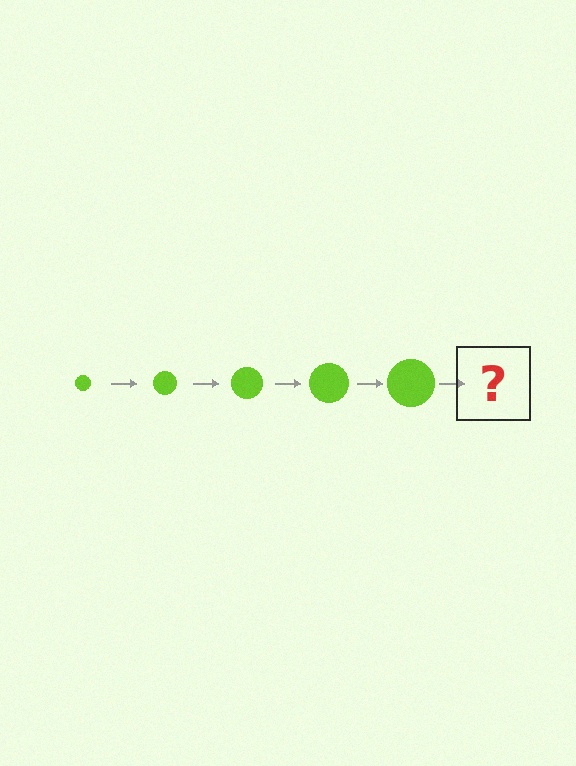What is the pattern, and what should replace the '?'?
The pattern is that the circle gets progressively larger each step. The '?' should be a lime circle, larger than the previous one.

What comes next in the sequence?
The next element should be a lime circle, larger than the previous one.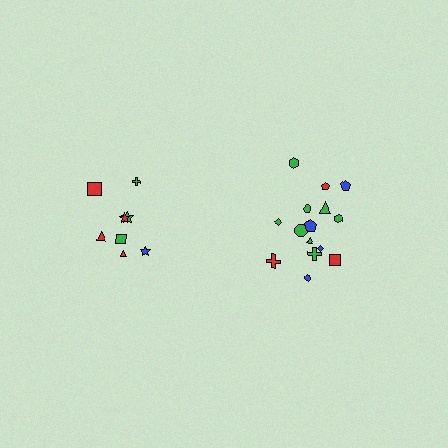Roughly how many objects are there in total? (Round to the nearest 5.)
Roughly 25 objects in total.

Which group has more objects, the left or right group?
The right group.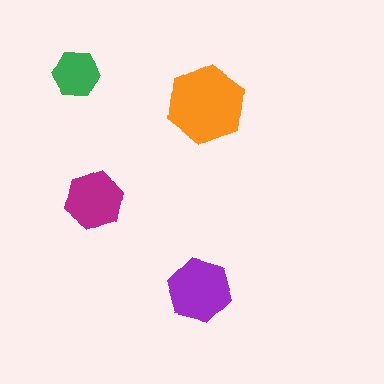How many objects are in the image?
There are 4 objects in the image.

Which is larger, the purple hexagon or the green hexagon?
The purple one.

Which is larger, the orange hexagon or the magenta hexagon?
The orange one.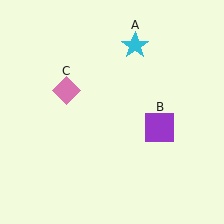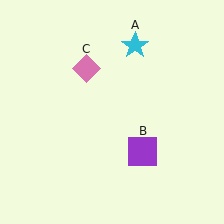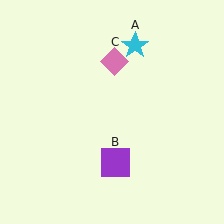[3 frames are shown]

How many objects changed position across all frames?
2 objects changed position: purple square (object B), pink diamond (object C).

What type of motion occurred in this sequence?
The purple square (object B), pink diamond (object C) rotated clockwise around the center of the scene.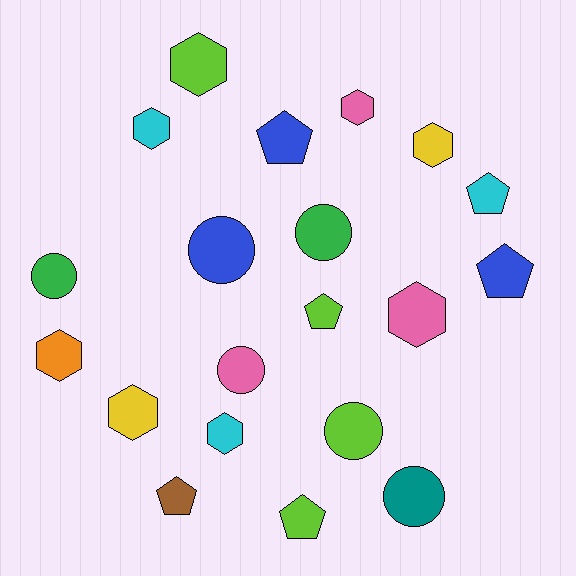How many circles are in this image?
There are 6 circles.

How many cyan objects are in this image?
There are 3 cyan objects.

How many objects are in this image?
There are 20 objects.